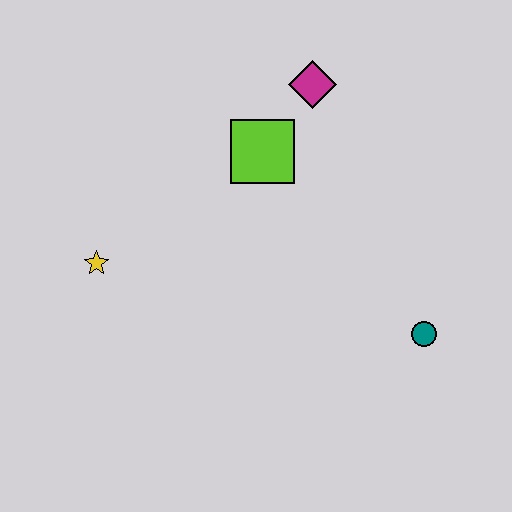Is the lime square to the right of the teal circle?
No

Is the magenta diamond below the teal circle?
No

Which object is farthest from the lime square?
The teal circle is farthest from the lime square.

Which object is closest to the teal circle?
The lime square is closest to the teal circle.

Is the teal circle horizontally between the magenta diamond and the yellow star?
No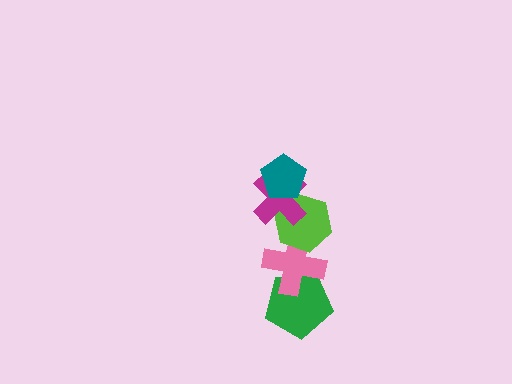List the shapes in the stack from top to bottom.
From top to bottom: the teal pentagon, the magenta cross, the lime hexagon, the pink cross, the green pentagon.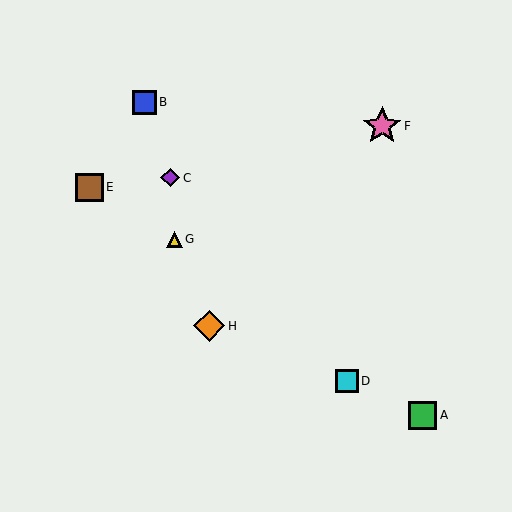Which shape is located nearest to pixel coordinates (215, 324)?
The orange diamond (labeled H) at (209, 326) is nearest to that location.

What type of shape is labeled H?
Shape H is an orange diamond.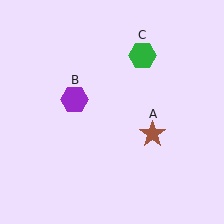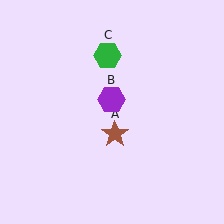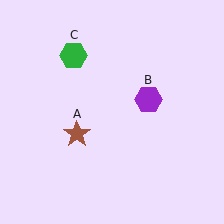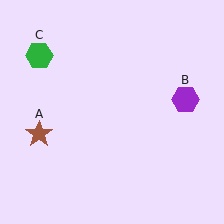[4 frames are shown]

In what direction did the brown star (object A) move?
The brown star (object A) moved left.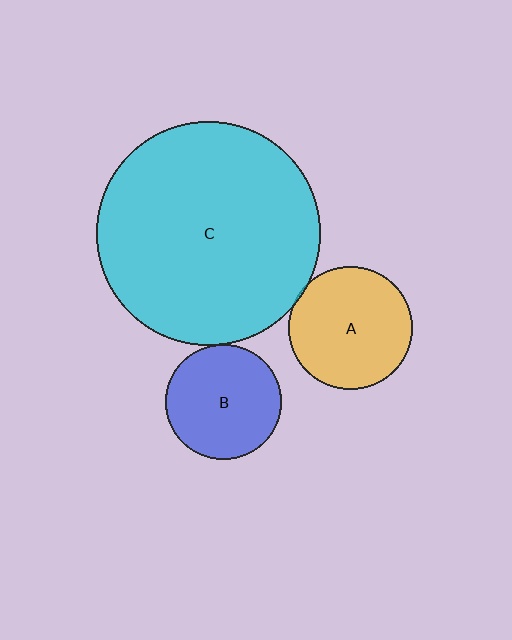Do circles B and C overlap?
Yes.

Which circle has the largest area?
Circle C (cyan).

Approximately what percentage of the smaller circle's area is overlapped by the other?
Approximately 5%.